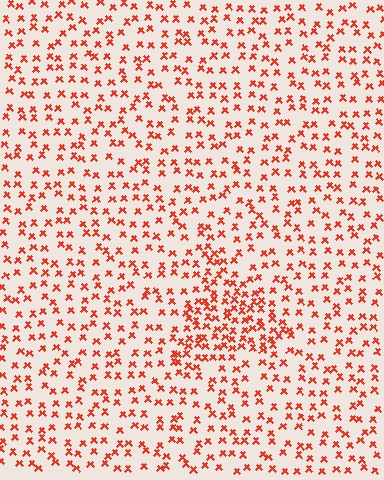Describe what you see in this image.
The image contains small red elements arranged at two different densities. A triangle-shaped region is visible where the elements are more densely packed than the surrounding area.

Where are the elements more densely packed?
The elements are more densely packed inside the triangle boundary.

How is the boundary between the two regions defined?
The boundary is defined by a change in element density (approximately 1.9x ratio). All elements are the same color, size, and shape.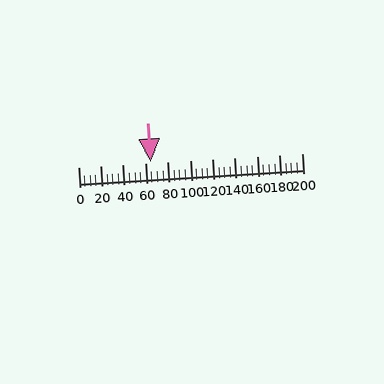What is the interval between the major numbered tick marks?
The major tick marks are spaced 20 units apart.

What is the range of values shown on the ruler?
The ruler shows values from 0 to 200.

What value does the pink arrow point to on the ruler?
The pink arrow points to approximately 65.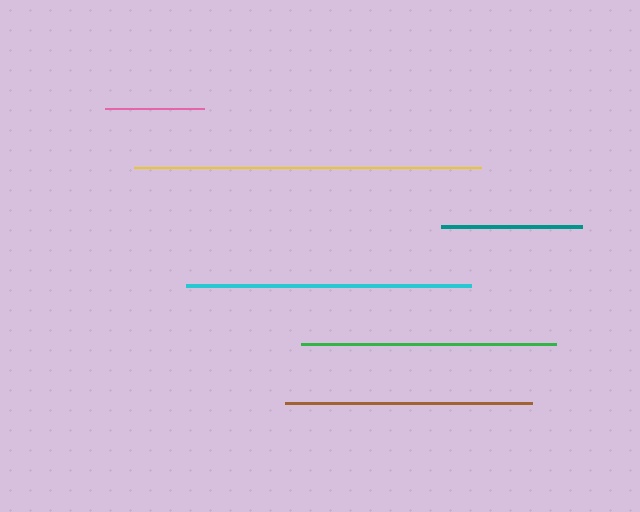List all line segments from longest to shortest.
From longest to shortest: yellow, cyan, green, brown, teal, pink.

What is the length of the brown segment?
The brown segment is approximately 247 pixels long.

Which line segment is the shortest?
The pink line is the shortest at approximately 99 pixels.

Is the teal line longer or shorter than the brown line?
The brown line is longer than the teal line.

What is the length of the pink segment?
The pink segment is approximately 99 pixels long.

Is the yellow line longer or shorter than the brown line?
The yellow line is longer than the brown line.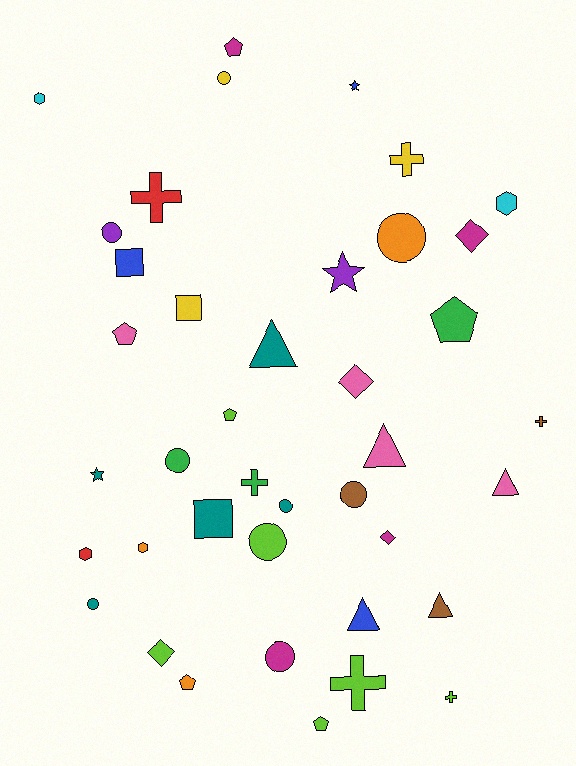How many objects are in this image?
There are 40 objects.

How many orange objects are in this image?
There are 3 orange objects.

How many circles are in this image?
There are 9 circles.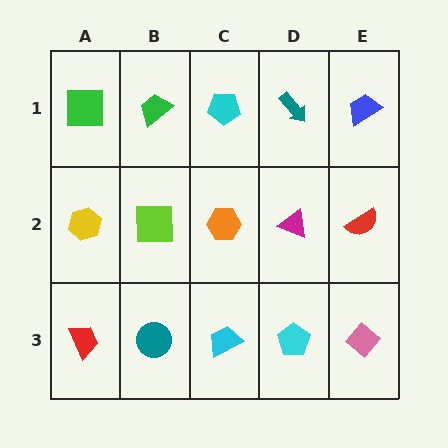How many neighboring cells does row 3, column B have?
3.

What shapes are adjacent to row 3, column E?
A red semicircle (row 2, column E), a cyan pentagon (row 3, column D).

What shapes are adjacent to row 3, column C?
An orange hexagon (row 2, column C), a teal circle (row 3, column B), a cyan pentagon (row 3, column D).